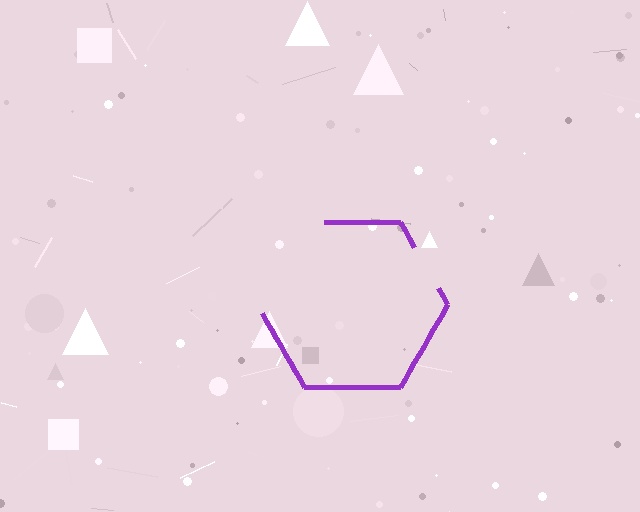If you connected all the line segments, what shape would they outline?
They would outline a hexagon.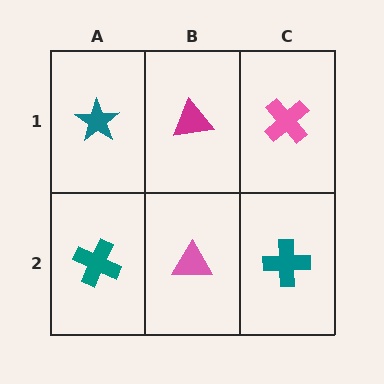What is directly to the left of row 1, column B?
A teal star.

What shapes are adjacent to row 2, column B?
A magenta triangle (row 1, column B), a teal cross (row 2, column A), a teal cross (row 2, column C).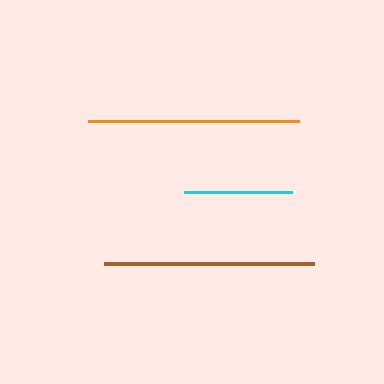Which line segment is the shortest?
The cyan line is the shortest at approximately 107 pixels.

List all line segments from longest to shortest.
From longest to shortest: orange, brown, cyan.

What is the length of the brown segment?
The brown segment is approximately 211 pixels long.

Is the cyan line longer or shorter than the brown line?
The brown line is longer than the cyan line.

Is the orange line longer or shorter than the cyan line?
The orange line is longer than the cyan line.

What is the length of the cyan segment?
The cyan segment is approximately 107 pixels long.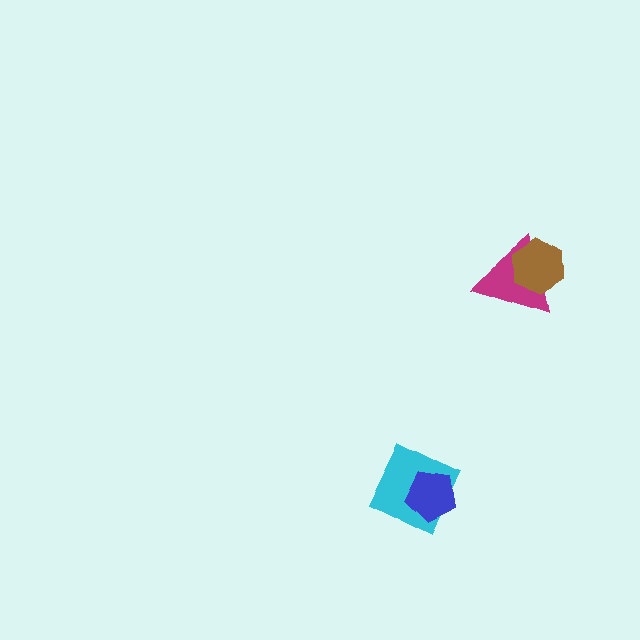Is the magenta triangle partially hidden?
Yes, it is partially covered by another shape.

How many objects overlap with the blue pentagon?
1 object overlaps with the blue pentagon.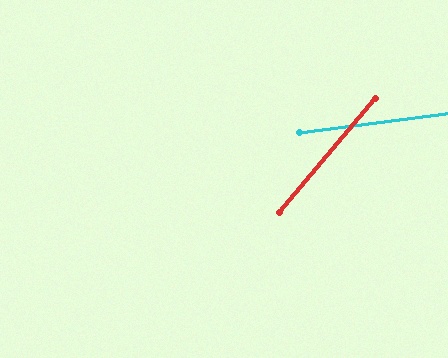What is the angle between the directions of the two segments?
Approximately 43 degrees.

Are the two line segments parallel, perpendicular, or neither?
Neither parallel nor perpendicular — they differ by about 43°.